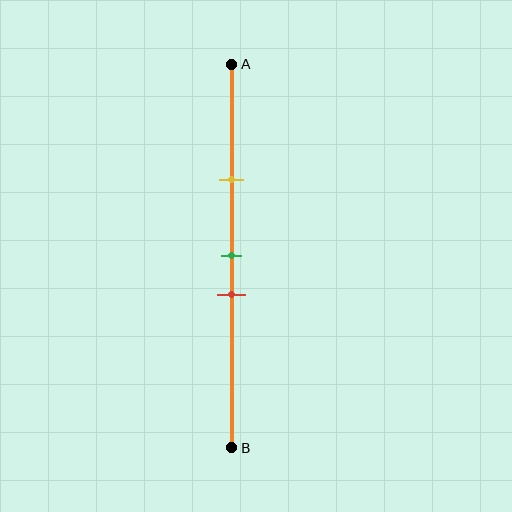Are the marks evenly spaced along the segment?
No, the marks are not evenly spaced.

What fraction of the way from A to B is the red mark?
The red mark is approximately 60% (0.6) of the way from A to B.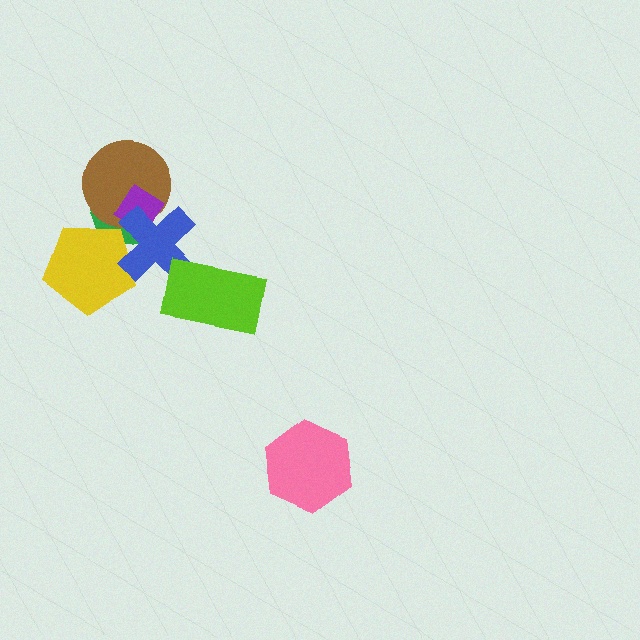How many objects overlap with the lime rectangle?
1 object overlaps with the lime rectangle.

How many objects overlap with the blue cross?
5 objects overlap with the blue cross.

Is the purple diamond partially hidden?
Yes, it is partially covered by another shape.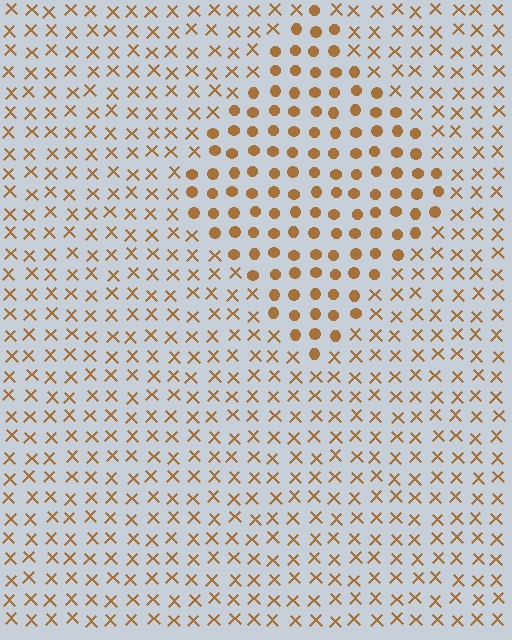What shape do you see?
I see a diamond.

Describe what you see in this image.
The image is filled with small brown elements arranged in a uniform grid. A diamond-shaped region contains circles, while the surrounding area contains X marks. The boundary is defined purely by the change in element shape.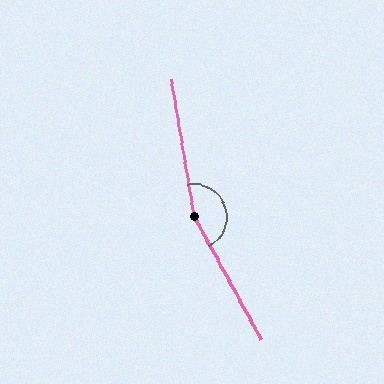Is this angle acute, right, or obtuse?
It is obtuse.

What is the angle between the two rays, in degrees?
Approximately 160 degrees.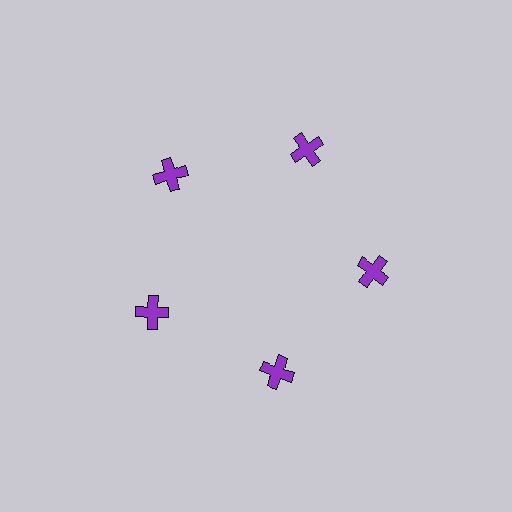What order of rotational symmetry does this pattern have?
This pattern has 5-fold rotational symmetry.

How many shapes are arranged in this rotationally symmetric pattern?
There are 5 shapes, arranged in 5 groups of 1.